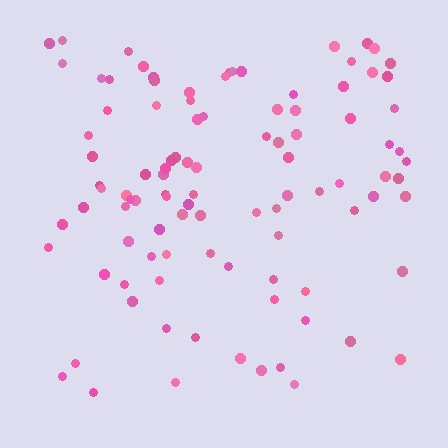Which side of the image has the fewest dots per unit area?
The bottom.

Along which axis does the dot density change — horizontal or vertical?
Vertical.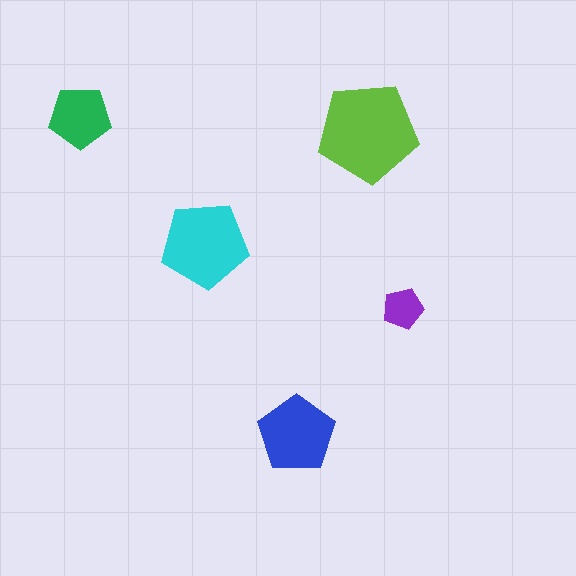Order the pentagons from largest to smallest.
the lime one, the cyan one, the blue one, the green one, the purple one.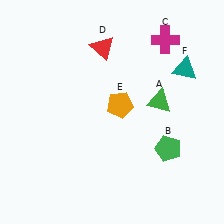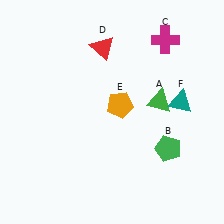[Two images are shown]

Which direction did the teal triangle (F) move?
The teal triangle (F) moved down.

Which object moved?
The teal triangle (F) moved down.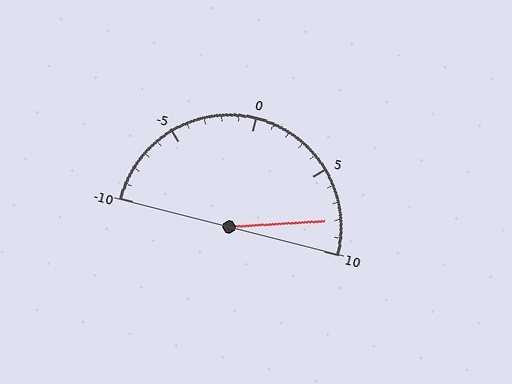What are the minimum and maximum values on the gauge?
The gauge ranges from -10 to 10.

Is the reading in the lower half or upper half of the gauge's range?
The reading is in the upper half of the range (-10 to 10).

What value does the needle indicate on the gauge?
The needle indicates approximately 8.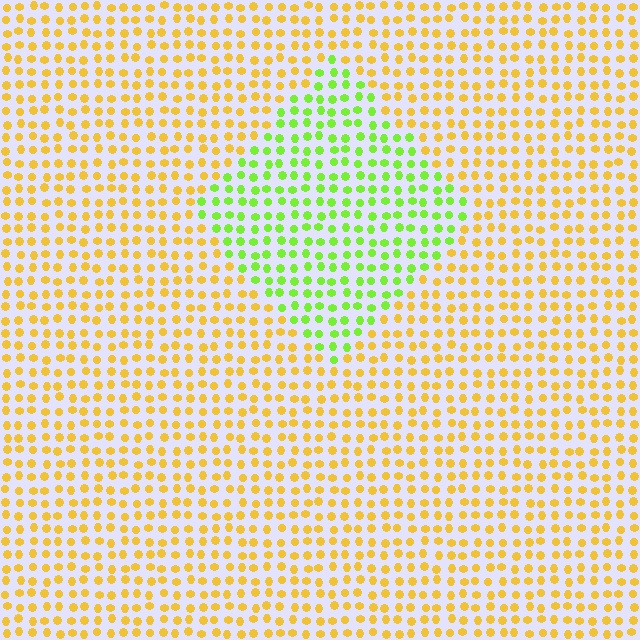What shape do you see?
I see a diamond.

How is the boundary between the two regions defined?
The boundary is defined purely by a slight shift in hue (about 53 degrees). Spacing, size, and orientation are identical on both sides.